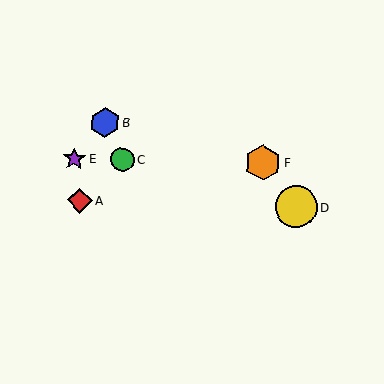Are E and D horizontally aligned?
No, E is at y≈159 and D is at y≈207.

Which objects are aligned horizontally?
Objects C, E, F are aligned horizontally.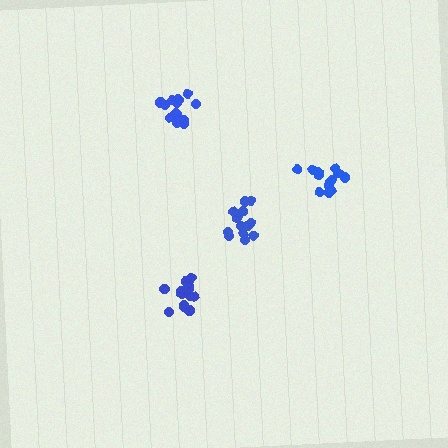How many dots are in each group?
Group 1: 14 dots, Group 2: 15 dots, Group 3: 15 dots, Group 4: 13 dots (57 total).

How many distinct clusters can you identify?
There are 4 distinct clusters.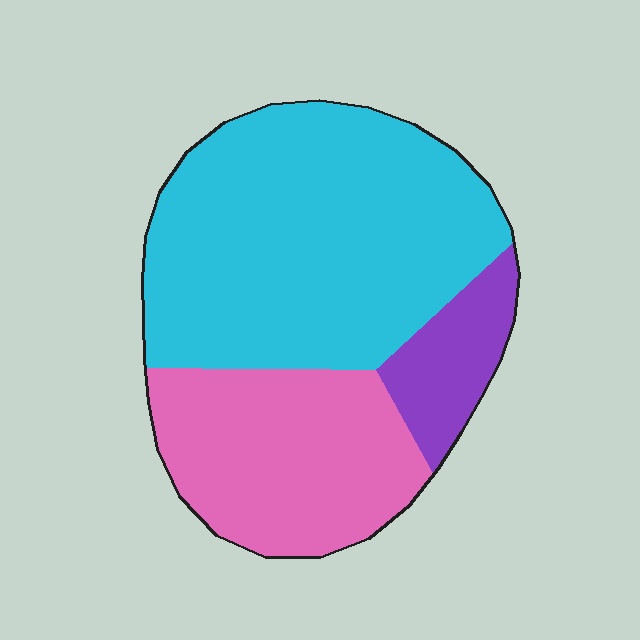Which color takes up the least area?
Purple, at roughly 10%.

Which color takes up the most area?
Cyan, at roughly 55%.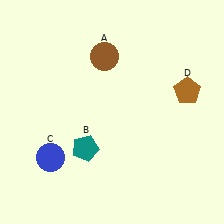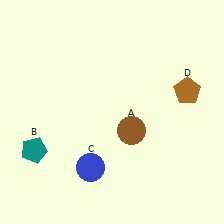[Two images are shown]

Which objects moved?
The objects that moved are: the brown circle (A), the teal pentagon (B), the blue circle (C).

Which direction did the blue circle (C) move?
The blue circle (C) moved right.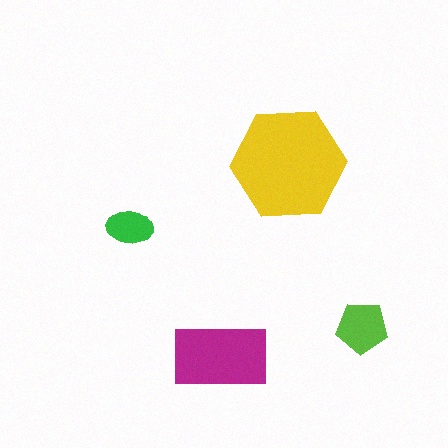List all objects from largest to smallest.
The yellow hexagon, the magenta rectangle, the lime pentagon, the green ellipse.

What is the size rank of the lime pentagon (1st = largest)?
3rd.